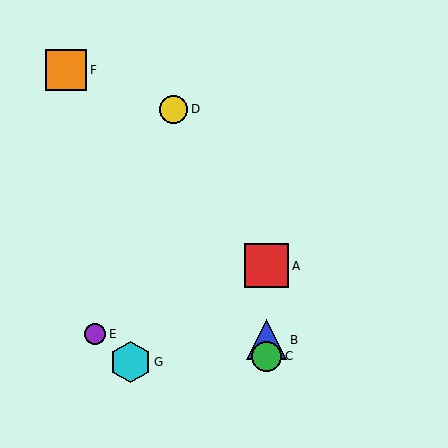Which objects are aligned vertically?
Objects A, B, C are aligned vertically.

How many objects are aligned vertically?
3 objects (A, B, C) are aligned vertically.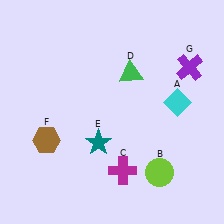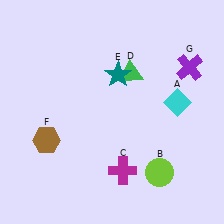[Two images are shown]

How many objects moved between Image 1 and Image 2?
1 object moved between the two images.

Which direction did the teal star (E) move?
The teal star (E) moved up.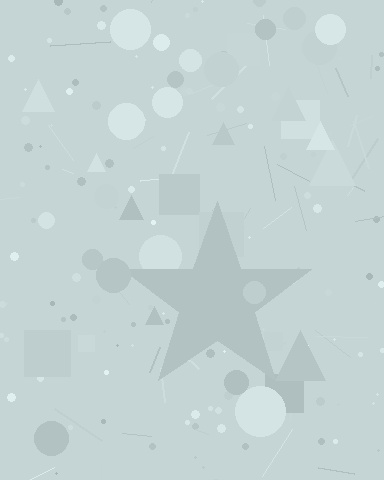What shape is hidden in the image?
A star is hidden in the image.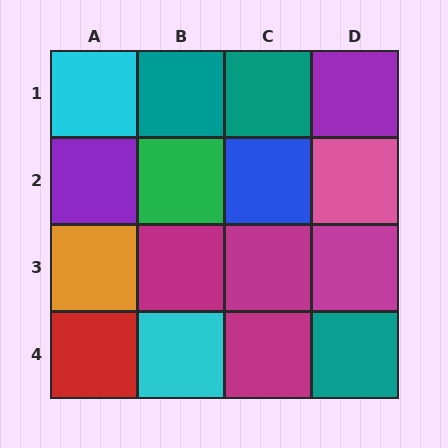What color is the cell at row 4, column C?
Magenta.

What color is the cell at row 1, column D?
Purple.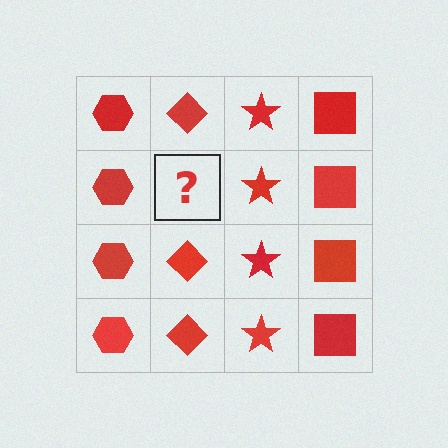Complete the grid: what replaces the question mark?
The question mark should be replaced with a red diamond.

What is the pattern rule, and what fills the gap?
The rule is that each column has a consistent shape. The gap should be filled with a red diamond.